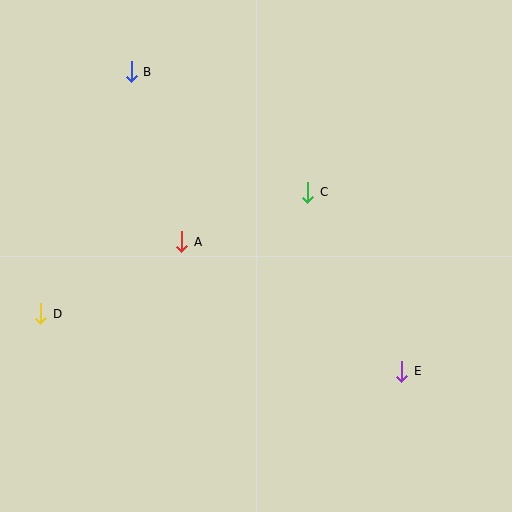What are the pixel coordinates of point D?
Point D is at (41, 314).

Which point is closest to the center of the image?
Point A at (182, 242) is closest to the center.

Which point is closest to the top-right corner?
Point C is closest to the top-right corner.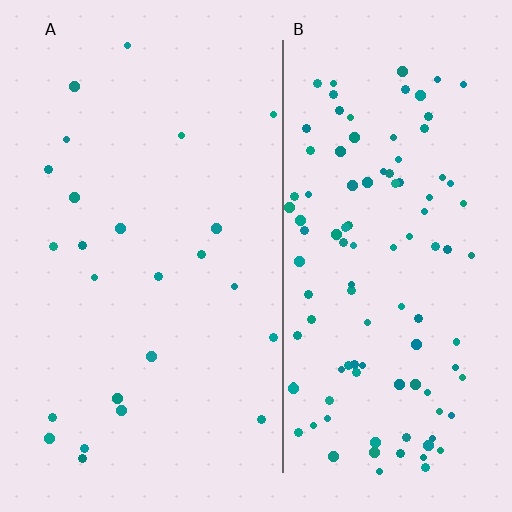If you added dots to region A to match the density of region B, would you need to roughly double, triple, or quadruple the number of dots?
Approximately quadruple.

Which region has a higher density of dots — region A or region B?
B (the right).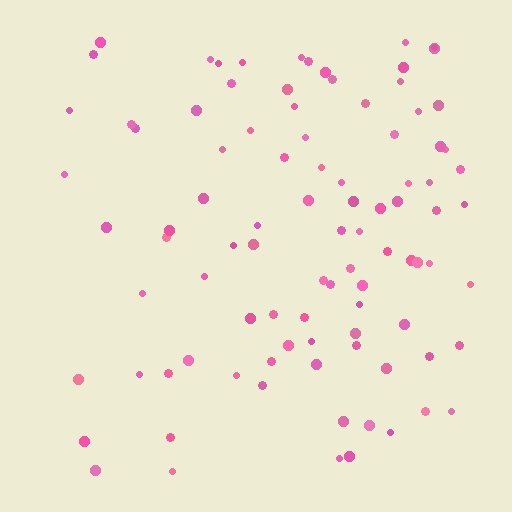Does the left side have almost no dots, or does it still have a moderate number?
Still a moderate number, just noticeably fewer than the right.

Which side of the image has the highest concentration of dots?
The right.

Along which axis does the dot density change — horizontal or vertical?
Horizontal.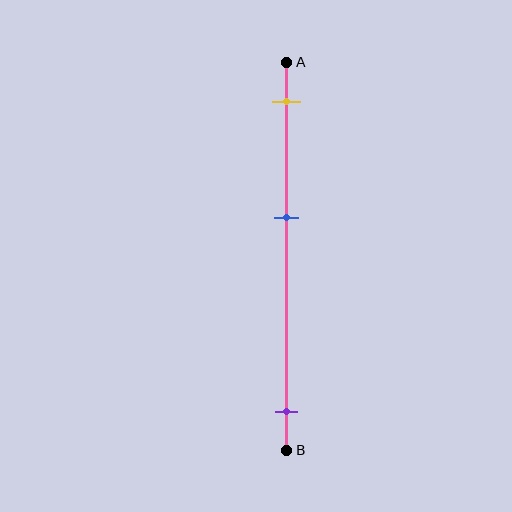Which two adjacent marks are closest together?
The yellow and blue marks are the closest adjacent pair.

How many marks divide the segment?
There are 3 marks dividing the segment.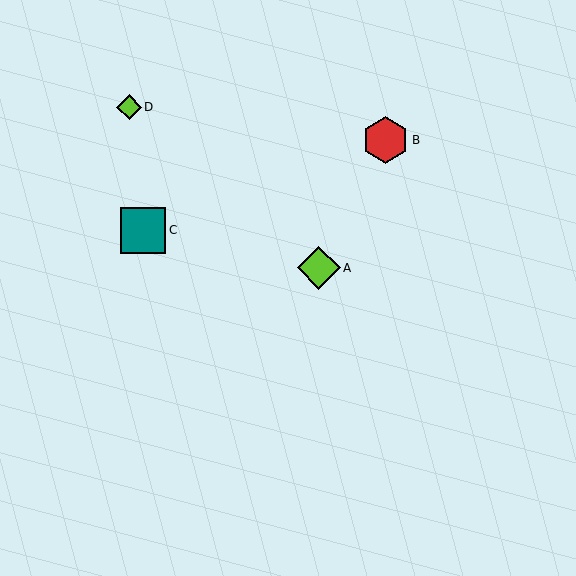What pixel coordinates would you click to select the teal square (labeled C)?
Click at (143, 230) to select the teal square C.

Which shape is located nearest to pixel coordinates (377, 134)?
The red hexagon (labeled B) at (386, 140) is nearest to that location.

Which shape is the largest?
The red hexagon (labeled B) is the largest.